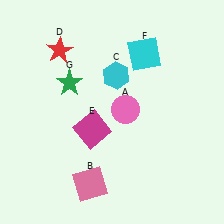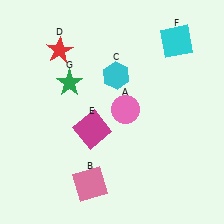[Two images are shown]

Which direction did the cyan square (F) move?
The cyan square (F) moved right.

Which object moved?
The cyan square (F) moved right.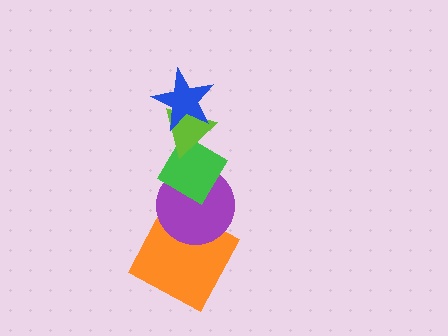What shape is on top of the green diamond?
The lime triangle is on top of the green diamond.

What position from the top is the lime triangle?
The lime triangle is 2nd from the top.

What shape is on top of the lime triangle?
The blue star is on top of the lime triangle.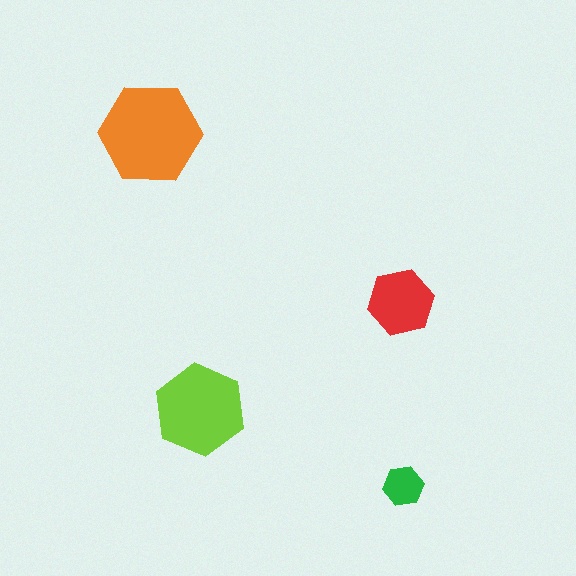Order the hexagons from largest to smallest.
the orange one, the lime one, the red one, the green one.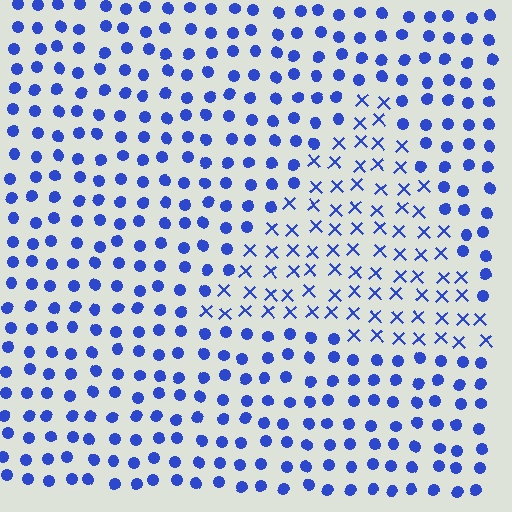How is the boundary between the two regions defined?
The boundary is defined by a change in element shape: X marks inside vs. circles outside. All elements share the same color and spacing.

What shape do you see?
I see a triangle.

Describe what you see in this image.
The image is filled with small blue elements arranged in a uniform grid. A triangle-shaped region contains X marks, while the surrounding area contains circles. The boundary is defined purely by the change in element shape.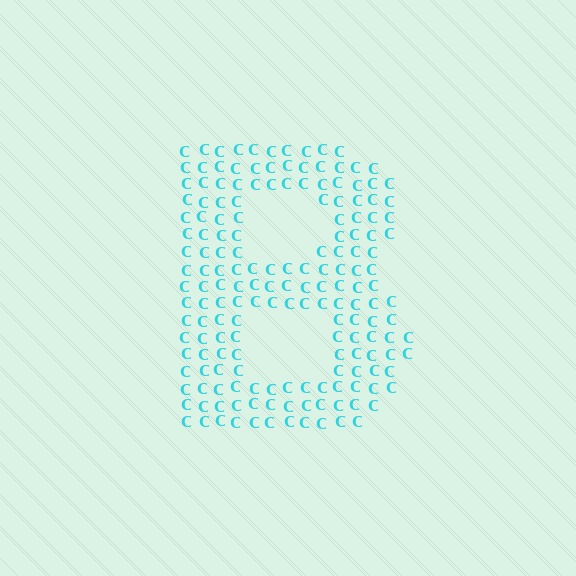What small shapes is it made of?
It is made of small letter C's.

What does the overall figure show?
The overall figure shows the letter B.